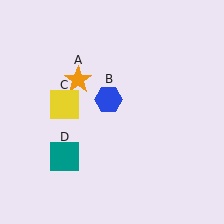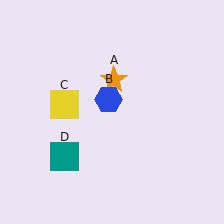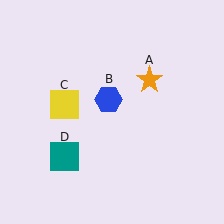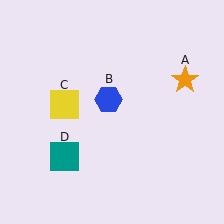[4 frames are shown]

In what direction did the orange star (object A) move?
The orange star (object A) moved right.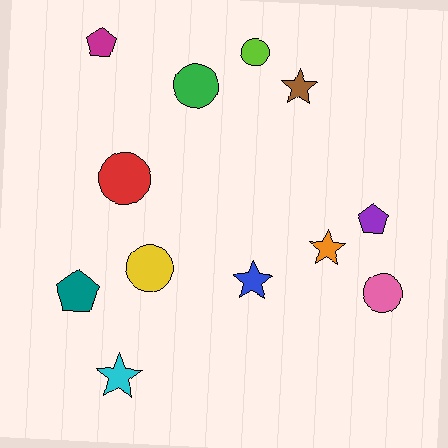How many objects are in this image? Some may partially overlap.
There are 12 objects.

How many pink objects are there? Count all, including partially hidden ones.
There is 1 pink object.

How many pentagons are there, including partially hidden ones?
There are 3 pentagons.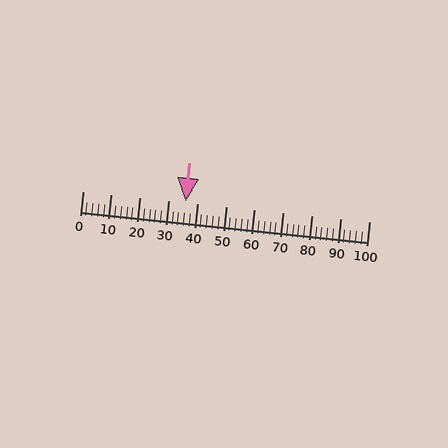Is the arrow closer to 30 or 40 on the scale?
The arrow is closer to 40.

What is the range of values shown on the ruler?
The ruler shows values from 0 to 100.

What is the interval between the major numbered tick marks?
The major tick marks are spaced 10 units apart.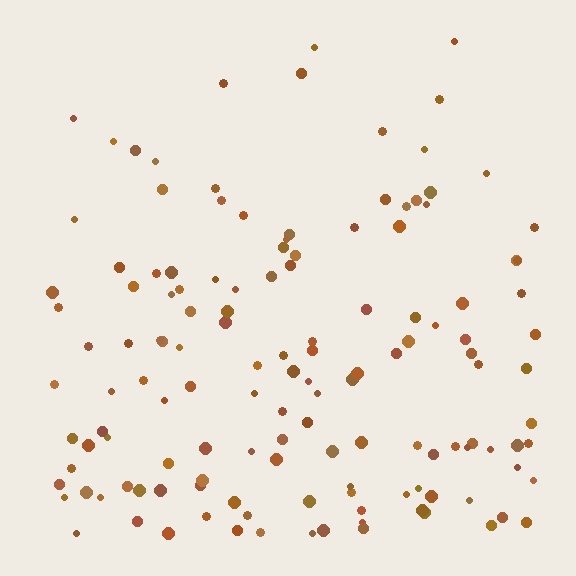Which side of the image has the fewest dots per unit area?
The top.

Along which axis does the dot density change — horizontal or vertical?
Vertical.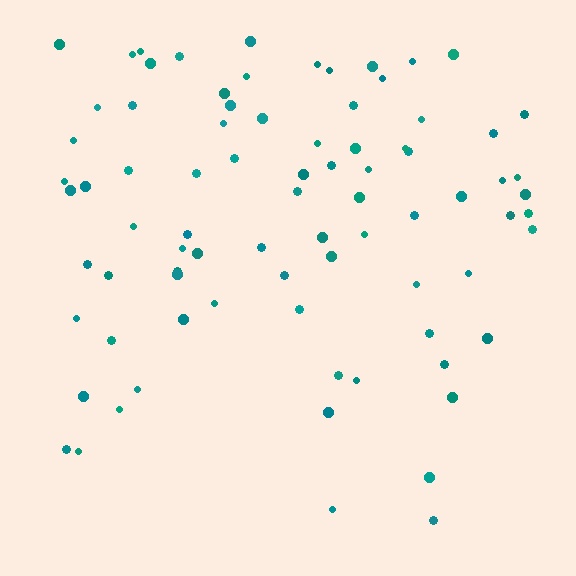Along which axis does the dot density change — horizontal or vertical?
Vertical.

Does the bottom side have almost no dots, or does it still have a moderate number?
Still a moderate number, just noticeably fewer than the top.